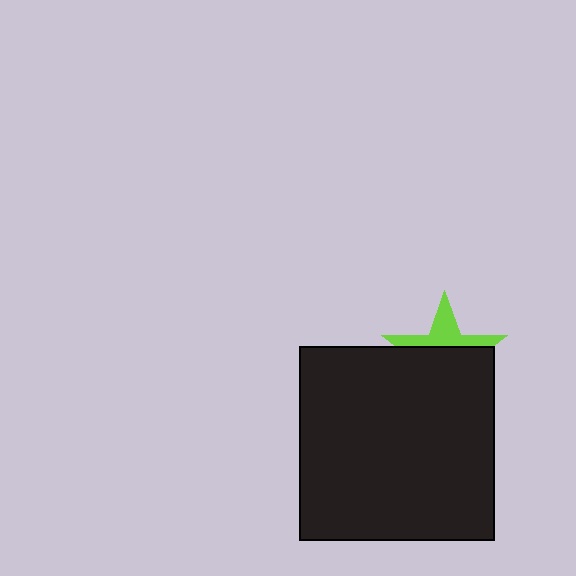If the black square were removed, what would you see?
You would see the complete lime star.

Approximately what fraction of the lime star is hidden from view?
Roughly 64% of the lime star is hidden behind the black square.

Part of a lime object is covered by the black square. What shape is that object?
It is a star.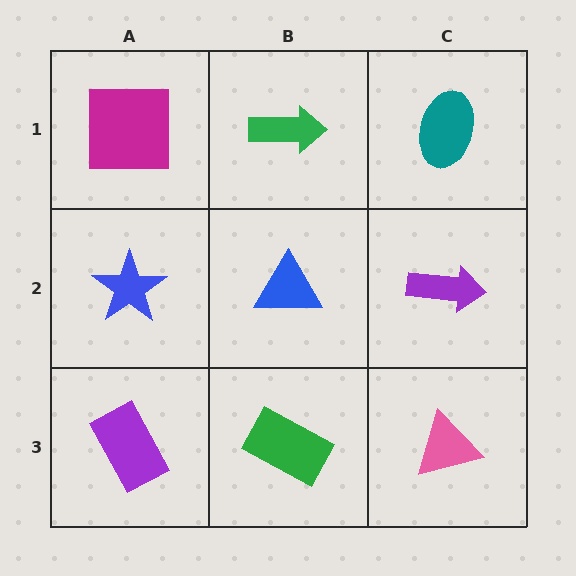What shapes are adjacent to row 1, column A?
A blue star (row 2, column A), a green arrow (row 1, column B).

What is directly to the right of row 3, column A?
A green rectangle.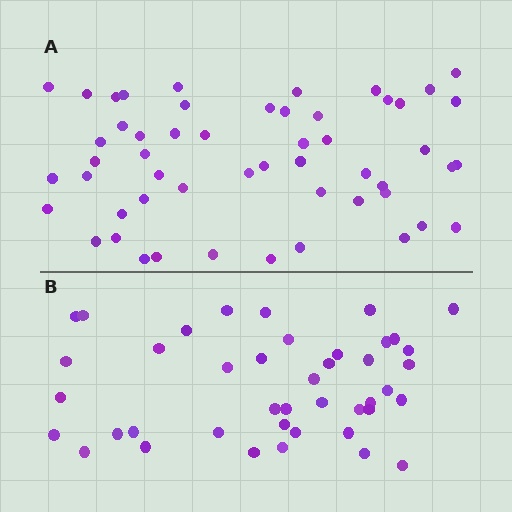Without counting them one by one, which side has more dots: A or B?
Region A (the top region) has more dots.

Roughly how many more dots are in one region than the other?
Region A has roughly 12 or so more dots than region B.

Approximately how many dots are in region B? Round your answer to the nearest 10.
About 40 dots. (The exact count is 42, which rounds to 40.)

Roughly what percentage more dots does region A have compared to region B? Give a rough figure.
About 25% more.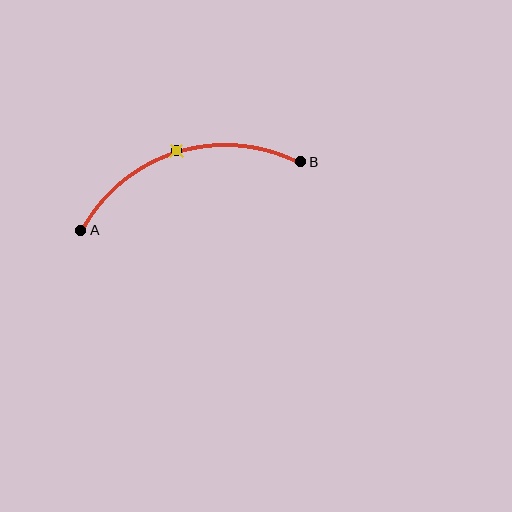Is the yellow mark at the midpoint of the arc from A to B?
Yes. The yellow mark lies on the arc at equal arc-length from both A and B — it is the arc midpoint.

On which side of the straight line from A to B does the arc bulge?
The arc bulges above the straight line connecting A and B.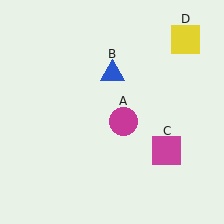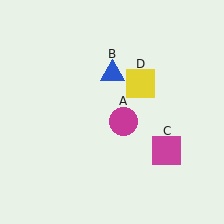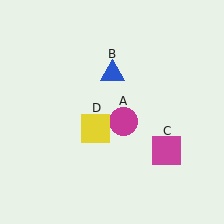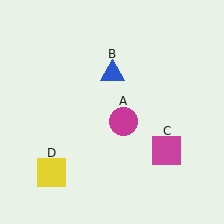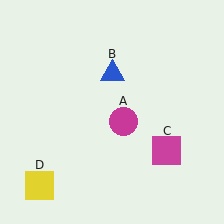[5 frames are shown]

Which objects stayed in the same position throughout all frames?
Magenta circle (object A) and blue triangle (object B) and magenta square (object C) remained stationary.